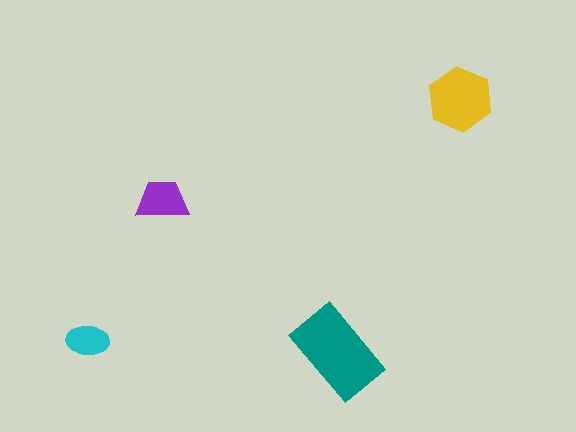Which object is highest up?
The yellow hexagon is topmost.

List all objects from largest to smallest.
The teal rectangle, the yellow hexagon, the purple trapezoid, the cyan ellipse.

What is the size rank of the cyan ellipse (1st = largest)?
4th.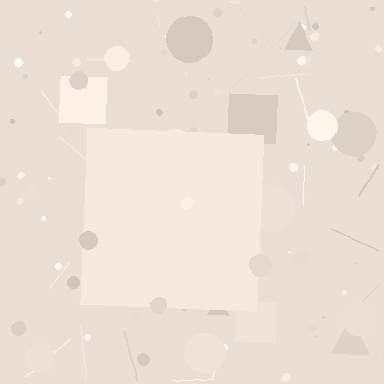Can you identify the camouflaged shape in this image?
The camouflaged shape is a square.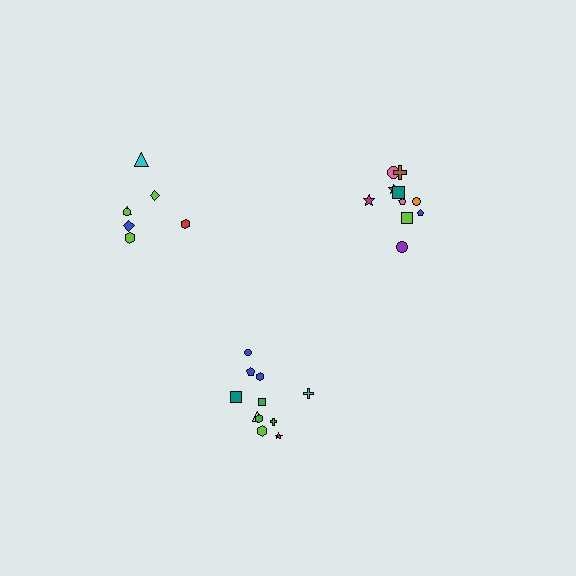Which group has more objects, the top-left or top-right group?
The top-right group.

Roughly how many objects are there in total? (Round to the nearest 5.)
Roughly 30 objects in total.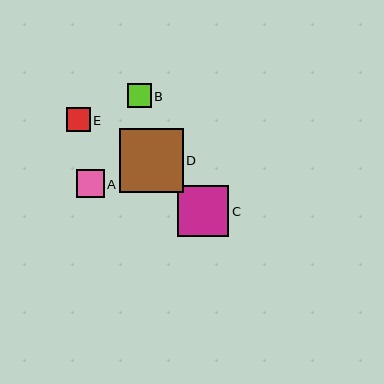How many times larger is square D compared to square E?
Square D is approximately 2.6 times the size of square E.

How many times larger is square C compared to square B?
Square C is approximately 2.1 times the size of square B.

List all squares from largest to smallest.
From largest to smallest: D, C, A, E, B.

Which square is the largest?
Square D is the largest with a size of approximately 64 pixels.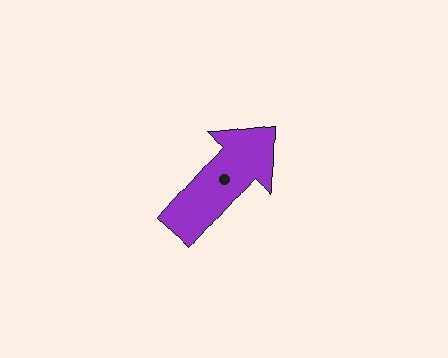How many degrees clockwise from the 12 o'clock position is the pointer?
Approximately 42 degrees.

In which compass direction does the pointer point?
Northeast.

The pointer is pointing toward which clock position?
Roughly 1 o'clock.